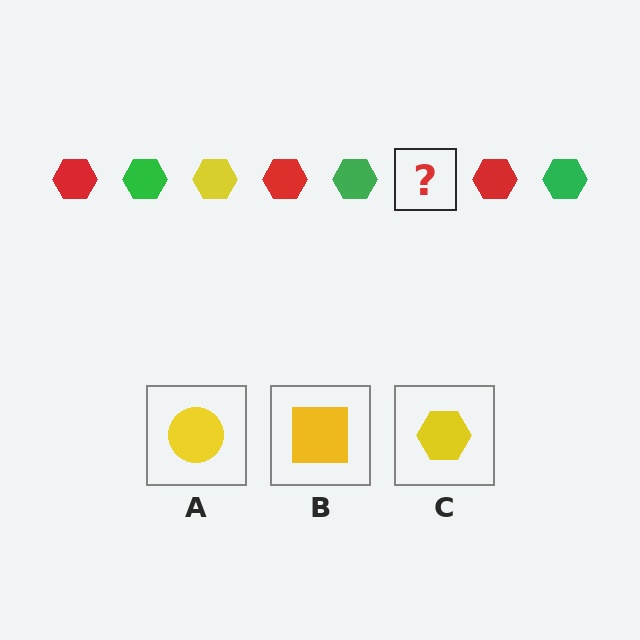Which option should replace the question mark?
Option C.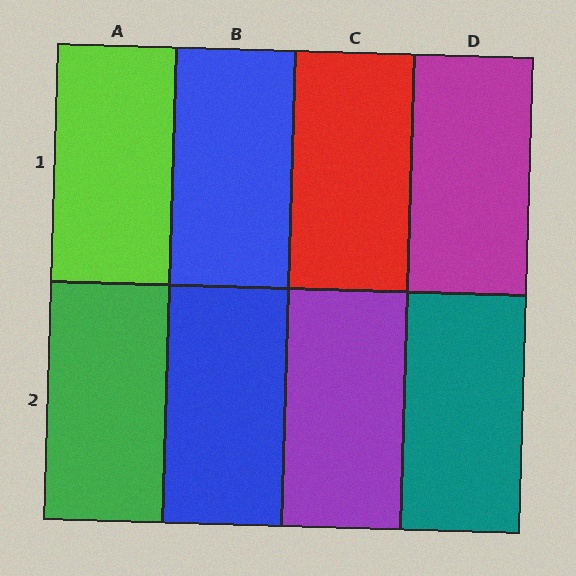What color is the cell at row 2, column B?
Blue.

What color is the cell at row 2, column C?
Purple.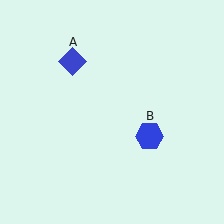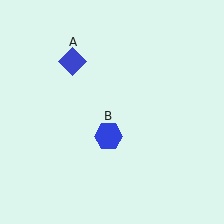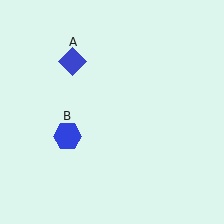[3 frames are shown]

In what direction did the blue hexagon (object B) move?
The blue hexagon (object B) moved left.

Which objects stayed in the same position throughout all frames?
Blue diamond (object A) remained stationary.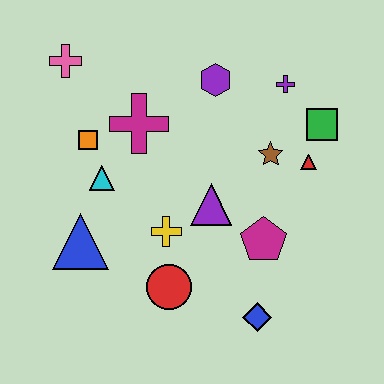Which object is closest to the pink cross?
The orange square is closest to the pink cross.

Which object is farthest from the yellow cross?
The pink cross is farthest from the yellow cross.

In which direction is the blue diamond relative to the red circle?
The blue diamond is to the right of the red circle.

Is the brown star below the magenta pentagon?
No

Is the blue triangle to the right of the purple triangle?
No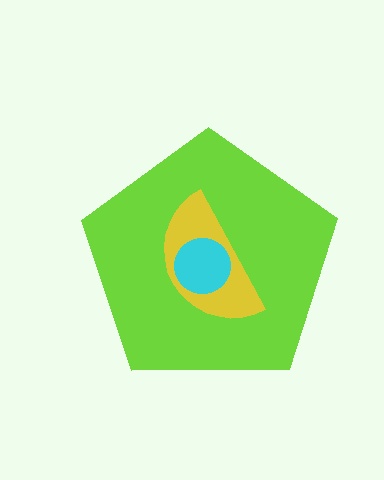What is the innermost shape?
The cyan circle.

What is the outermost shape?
The lime pentagon.